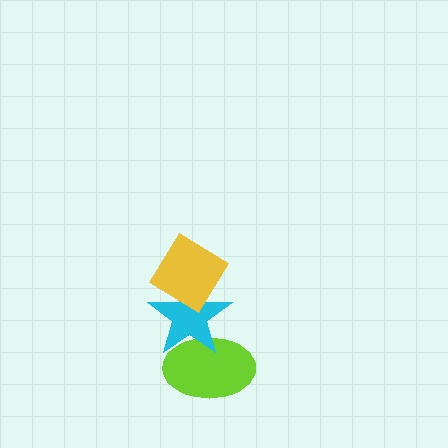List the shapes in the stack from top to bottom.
From top to bottom: the yellow diamond, the cyan star, the lime ellipse.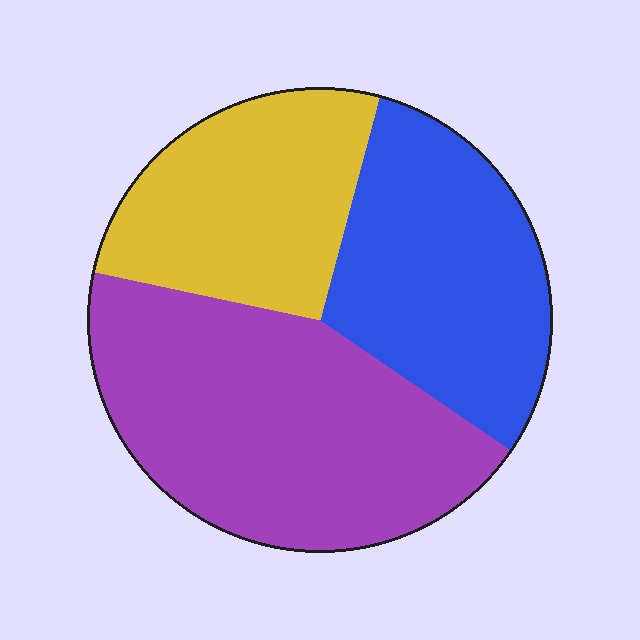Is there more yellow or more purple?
Purple.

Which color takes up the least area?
Yellow, at roughly 25%.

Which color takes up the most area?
Purple, at roughly 45%.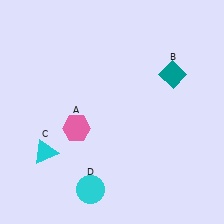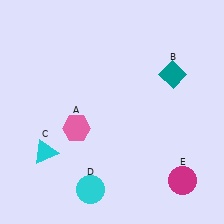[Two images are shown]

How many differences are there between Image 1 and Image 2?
There is 1 difference between the two images.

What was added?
A magenta circle (E) was added in Image 2.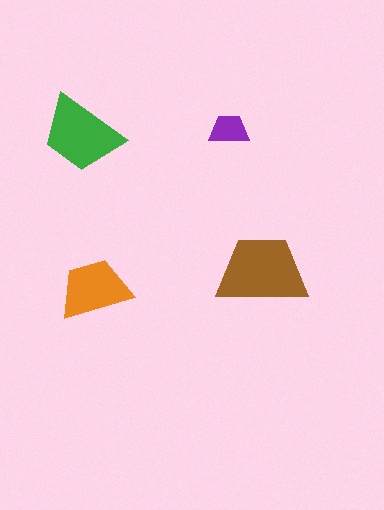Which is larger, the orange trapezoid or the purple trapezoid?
The orange one.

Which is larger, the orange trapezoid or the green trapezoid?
The green one.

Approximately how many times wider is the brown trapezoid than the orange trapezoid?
About 1.5 times wider.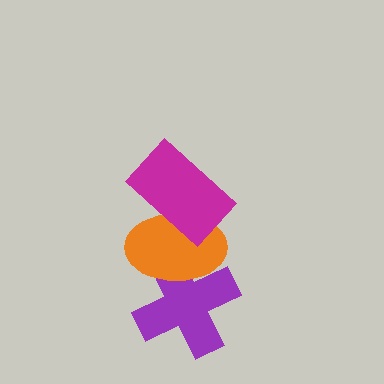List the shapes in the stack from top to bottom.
From top to bottom: the magenta rectangle, the orange ellipse, the purple cross.